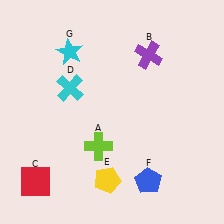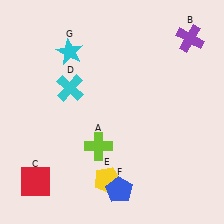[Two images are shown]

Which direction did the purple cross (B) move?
The purple cross (B) moved right.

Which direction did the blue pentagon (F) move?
The blue pentagon (F) moved left.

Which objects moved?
The objects that moved are: the purple cross (B), the blue pentagon (F).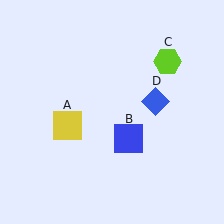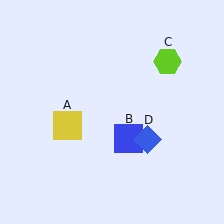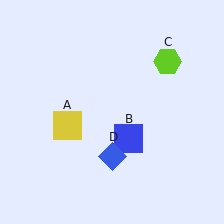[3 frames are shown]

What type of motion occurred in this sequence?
The blue diamond (object D) rotated clockwise around the center of the scene.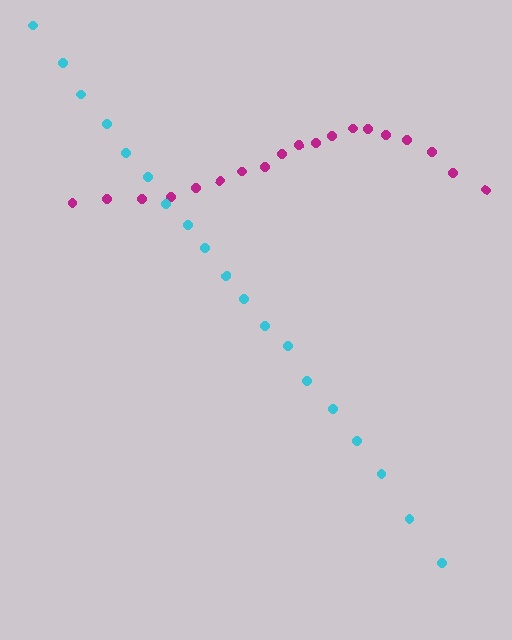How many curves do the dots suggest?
There are 2 distinct paths.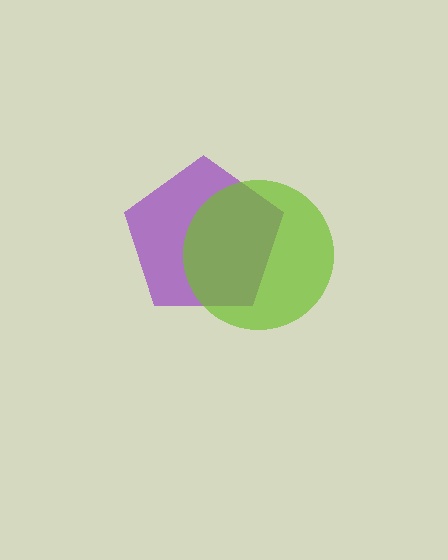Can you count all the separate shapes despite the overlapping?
Yes, there are 2 separate shapes.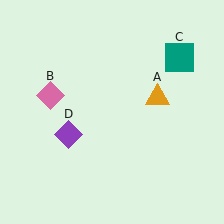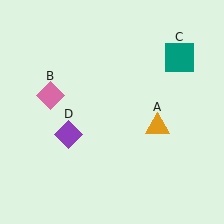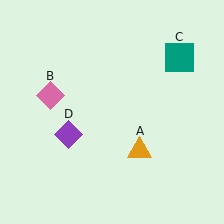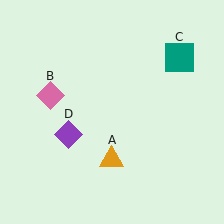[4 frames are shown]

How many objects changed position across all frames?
1 object changed position: orange triangle (object A).